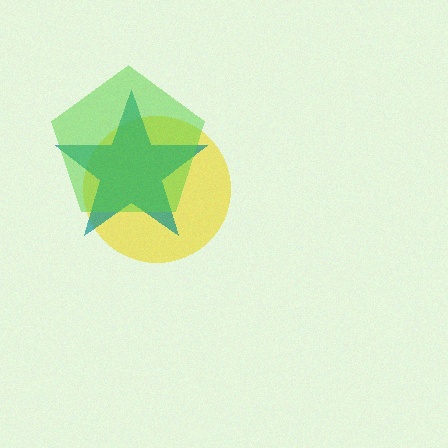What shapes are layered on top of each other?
The layered shapes are: a yellow circle, a teal star, a lime pentagon.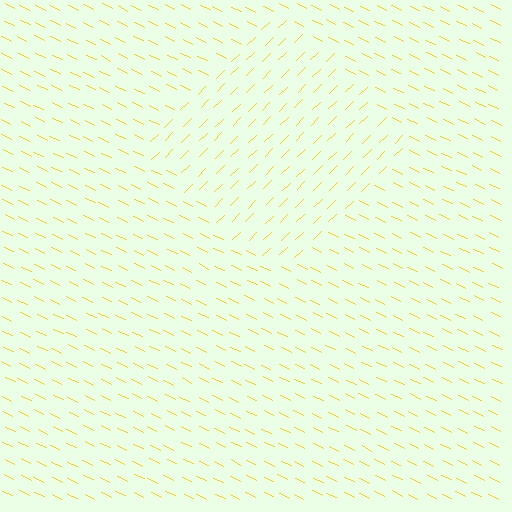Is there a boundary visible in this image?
Yes, there is a texture boundary formed by a change in line orientation.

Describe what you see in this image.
The image is filled with small yellow line segments. A diamond region in the image has lines oriented differently from the surrounding lines, creating a visible texture boundary.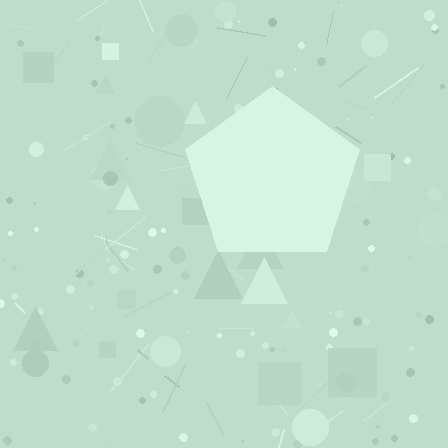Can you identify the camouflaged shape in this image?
The camouflaged shape is a pentagon.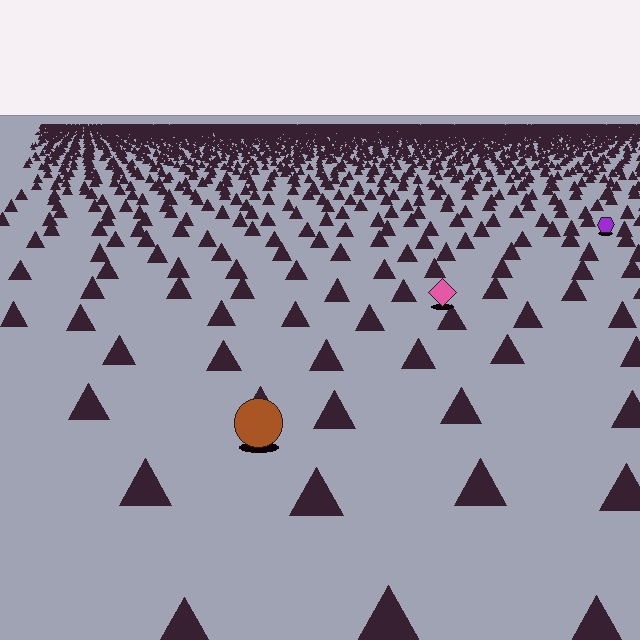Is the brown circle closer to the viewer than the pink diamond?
Yes. The brown circle is closer — you can tell from the texture gradient: the ground texture is coarser near it.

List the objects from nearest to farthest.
From nearest to farthest: the brown circle, the pink diamond, the purple hexagon.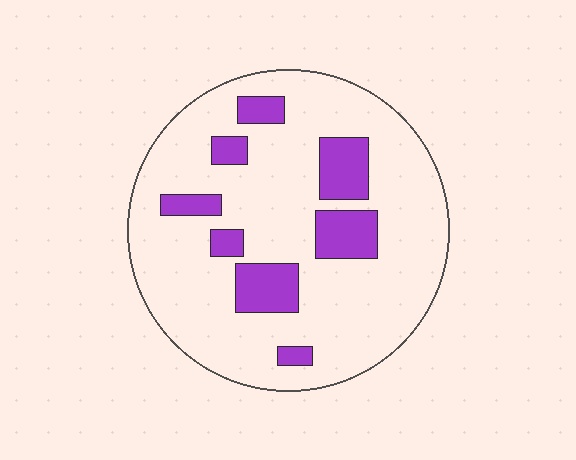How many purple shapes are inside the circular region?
8.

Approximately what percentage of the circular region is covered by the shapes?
Approximately 20%.